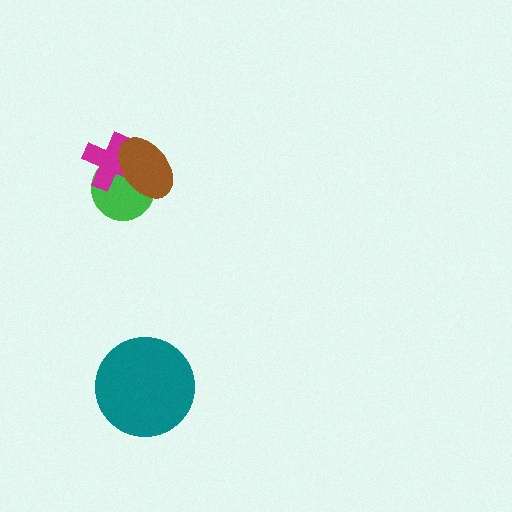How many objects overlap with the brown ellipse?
2 objects overlap with the brown ellipse.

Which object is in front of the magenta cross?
The brown ellipse is in front of the magenta cross.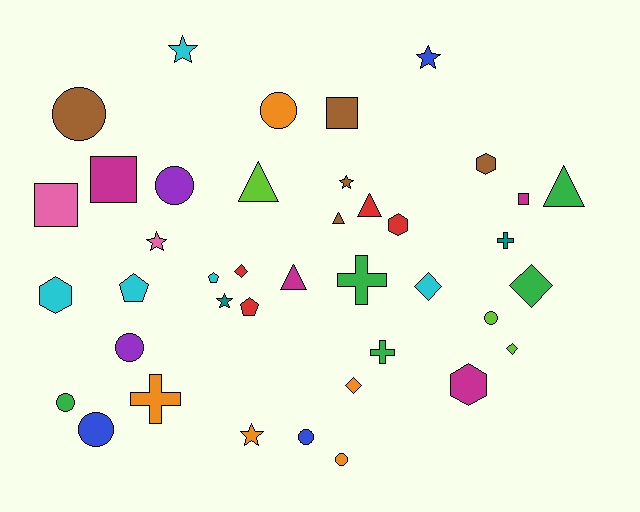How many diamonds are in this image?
There are 5 diamonds.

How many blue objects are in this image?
There are 3 blue objects.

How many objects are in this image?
There are 40 objects.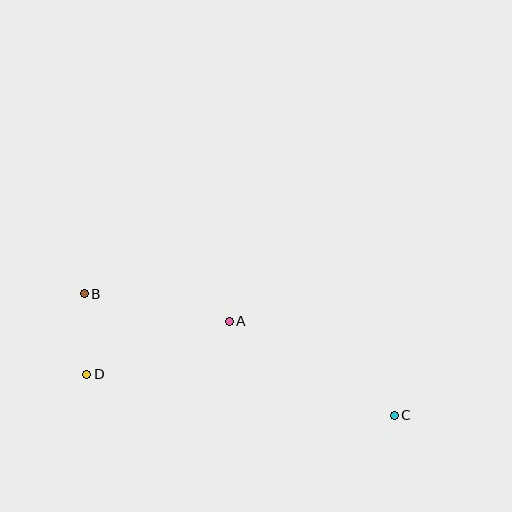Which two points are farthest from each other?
Points B and C are farthest from each other.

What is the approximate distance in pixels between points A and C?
The distance between A and C is approximately 190 pixels.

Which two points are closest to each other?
Points B and D are closest to each other.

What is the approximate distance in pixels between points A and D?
The distance between A and D is approximately 152 pixels.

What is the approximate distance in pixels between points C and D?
The distance between C and D is approximately 310 pixels.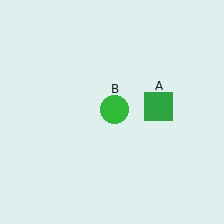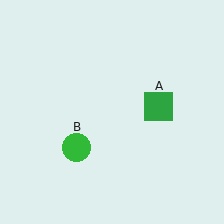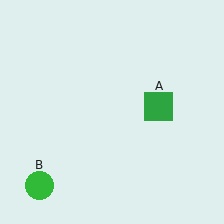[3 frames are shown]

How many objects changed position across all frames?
1 object changed position: green circle (object B).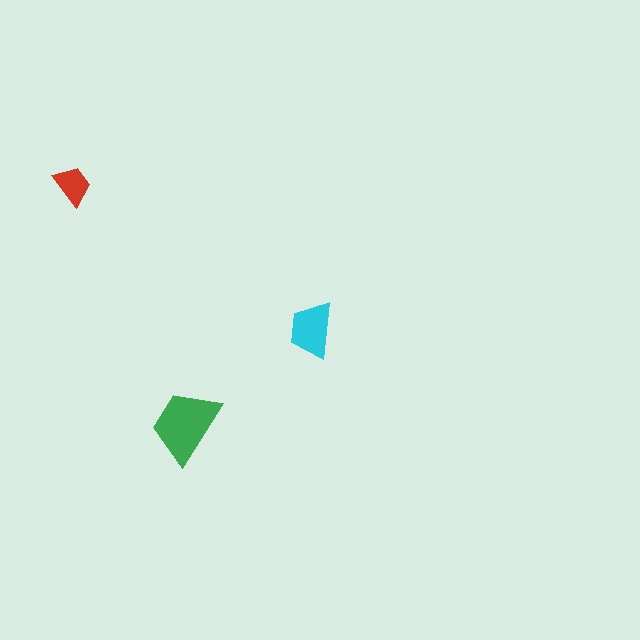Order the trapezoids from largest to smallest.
the green one, the cyan one, the red one.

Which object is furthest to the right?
The cyan trapezoid is rightmost.